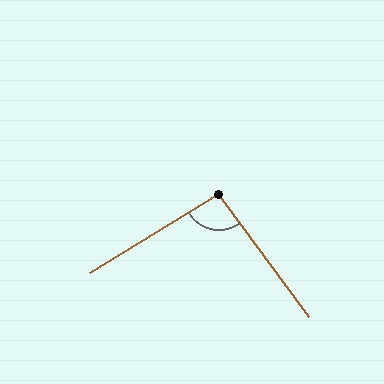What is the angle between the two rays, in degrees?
Approximately 95 degrees.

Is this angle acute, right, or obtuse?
It is obtuse.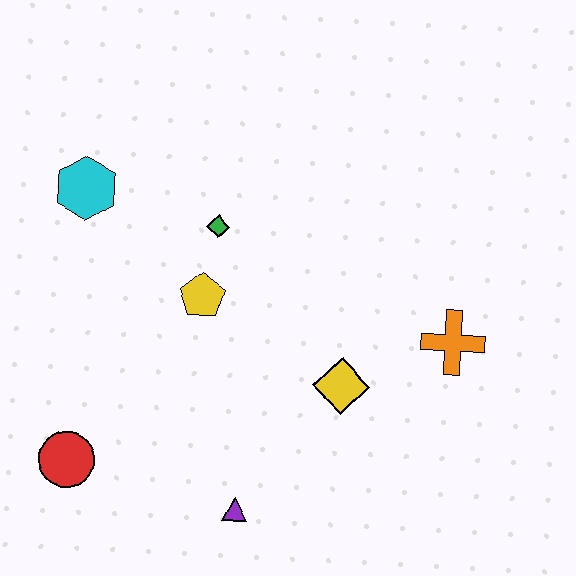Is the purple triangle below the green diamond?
Yes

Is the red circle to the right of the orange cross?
No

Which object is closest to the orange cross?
The yellow diamond is closest to the orange cross.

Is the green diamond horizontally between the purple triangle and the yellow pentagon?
Yes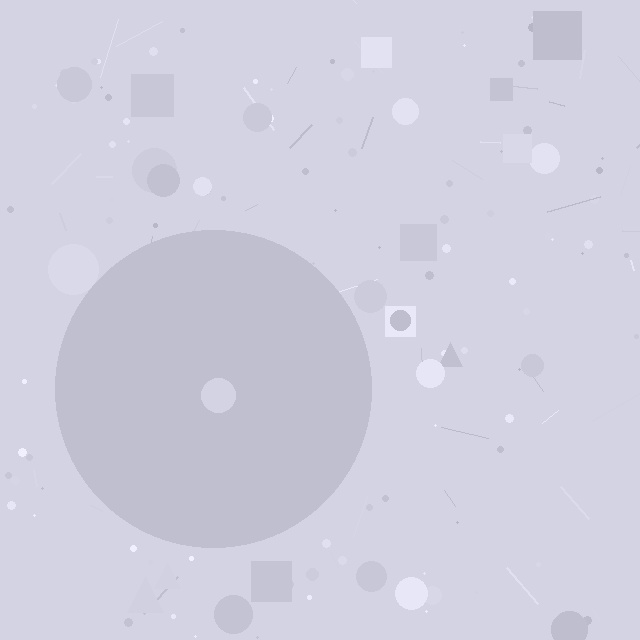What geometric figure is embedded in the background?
A circle is embedded in the background.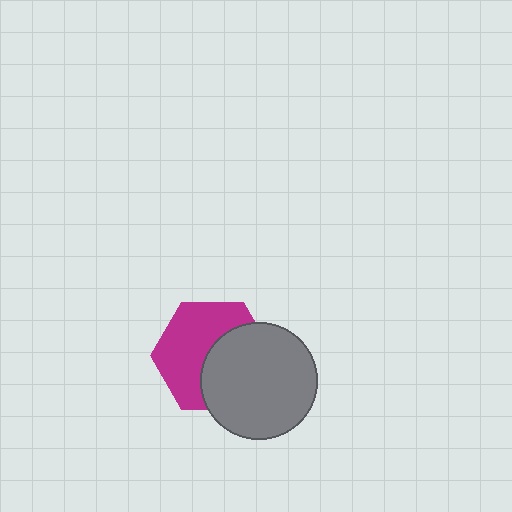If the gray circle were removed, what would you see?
You would see the complete magenta hexagon.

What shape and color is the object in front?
The object in front is a gray circle.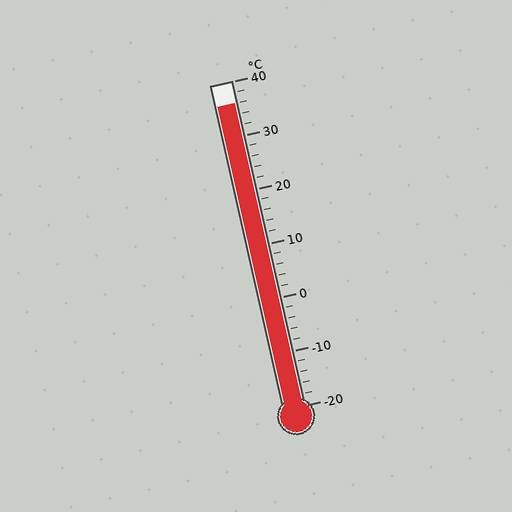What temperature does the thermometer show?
The thermometer shows approximately 36°C.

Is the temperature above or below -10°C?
The temperature is above -10°C.